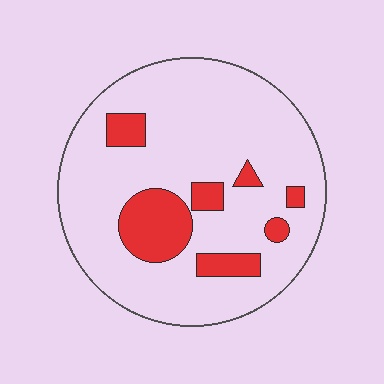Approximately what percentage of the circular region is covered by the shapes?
Approximately 15%.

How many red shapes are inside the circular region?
7.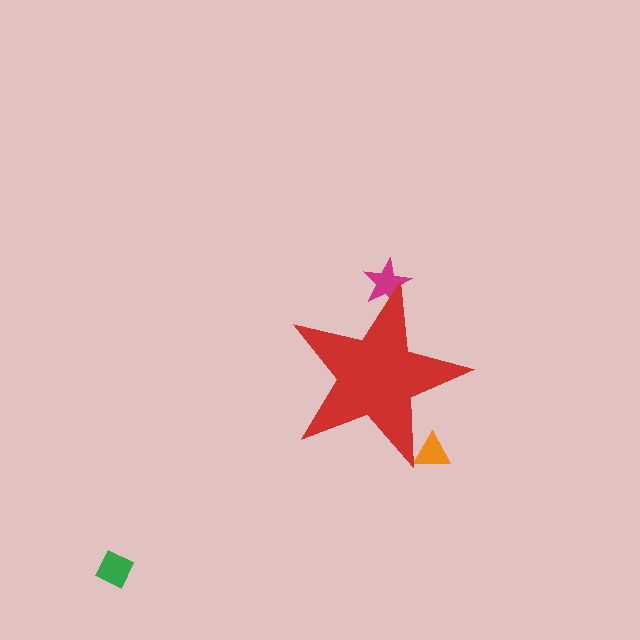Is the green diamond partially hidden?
No, the green diamond is fully visible.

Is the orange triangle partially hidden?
Yes, the orange triangle is partially hidden behind the red star.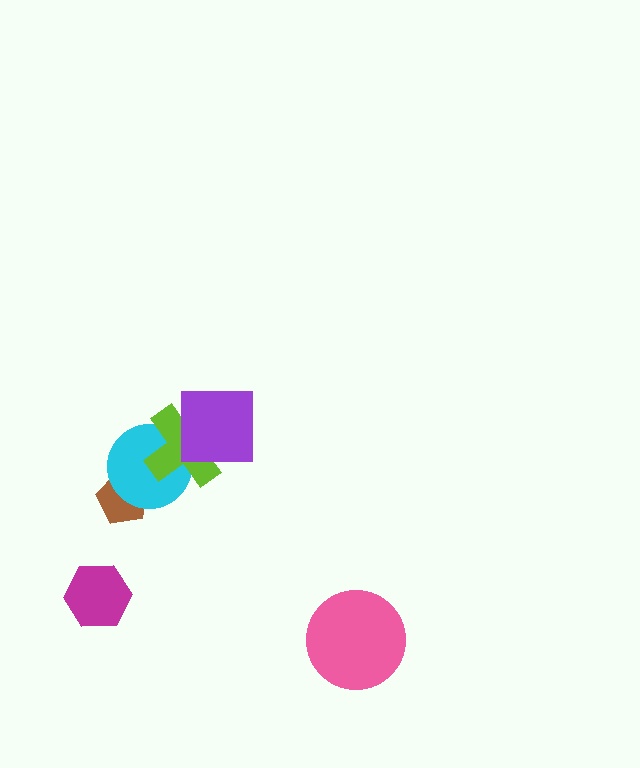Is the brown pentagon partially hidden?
Yes, it is partially covered by another shape.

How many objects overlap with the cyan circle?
2 objects overlap with the cyan circle.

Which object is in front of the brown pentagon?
The cyan circle is in front of the brown pentagon.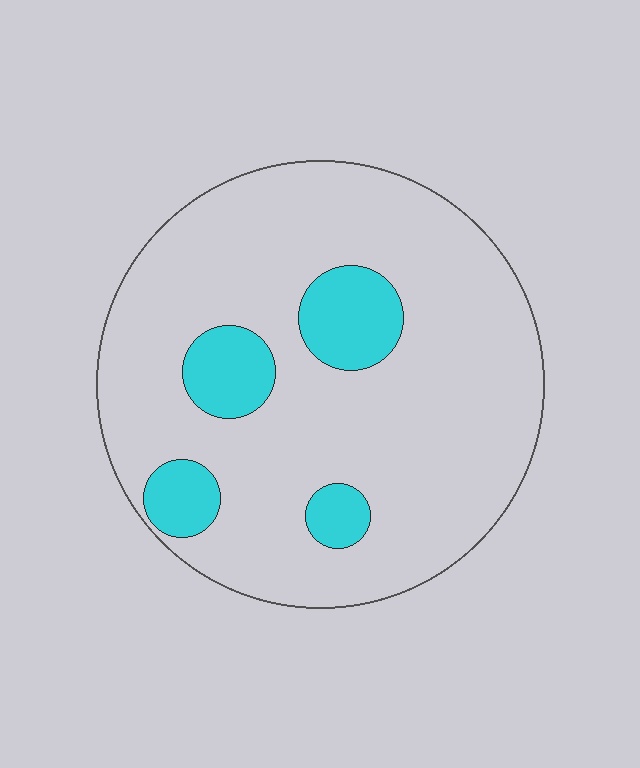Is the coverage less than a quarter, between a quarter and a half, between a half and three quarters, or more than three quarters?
Less than a quarter.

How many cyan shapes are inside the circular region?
4.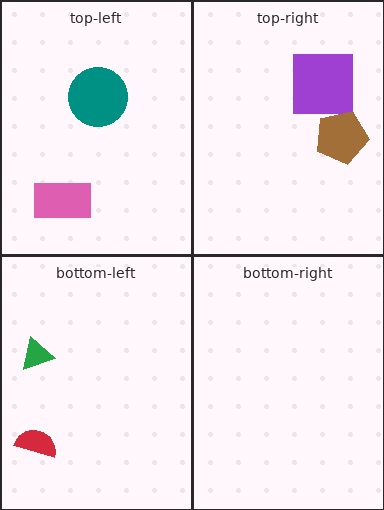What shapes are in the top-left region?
The teal circle, the pink rectangle.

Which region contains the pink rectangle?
The top-left region.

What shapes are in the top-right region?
The purple square, the brown pentagon.